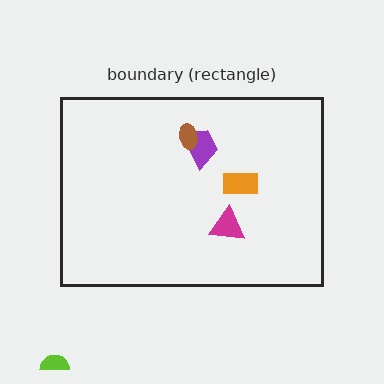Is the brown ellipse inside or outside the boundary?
Inside.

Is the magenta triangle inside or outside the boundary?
Inside.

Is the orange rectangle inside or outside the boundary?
Inside.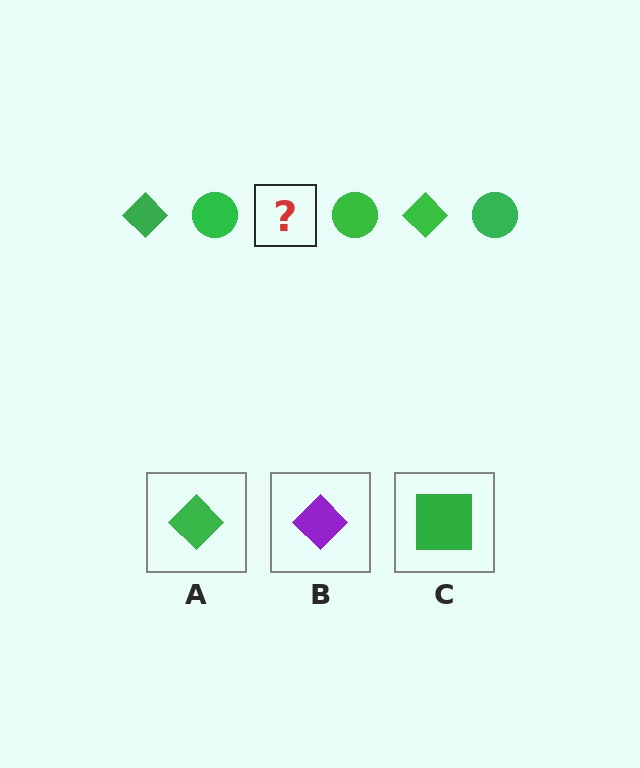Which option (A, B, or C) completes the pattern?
A.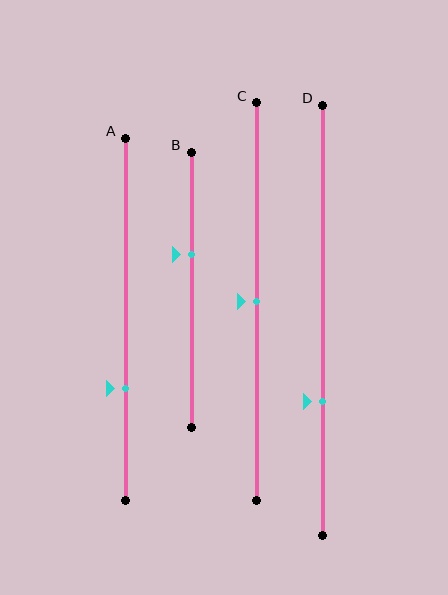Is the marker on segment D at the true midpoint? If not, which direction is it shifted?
No, the marker on segment D is shifted downward by about 19% of the segment length.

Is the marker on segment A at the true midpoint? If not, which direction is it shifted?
No, the marker on segment A is shifted downward by about 19% of the segment length.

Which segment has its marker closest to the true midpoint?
Segment C has its marker closest to the true midpoint.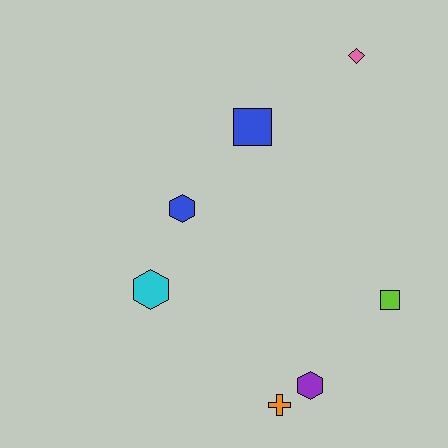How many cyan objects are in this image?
There is 1 cyan object.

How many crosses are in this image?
There is 1 cross.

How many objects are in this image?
There are 7 objects.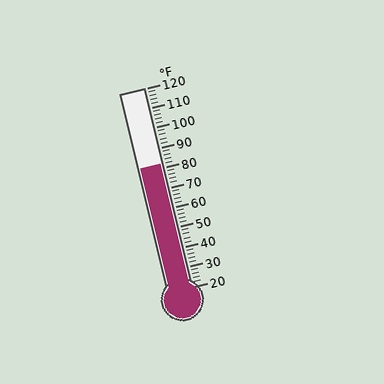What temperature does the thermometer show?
The thermometer shows approximately 82°F.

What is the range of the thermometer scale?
The thermometer scale ranges from 20°F to 120°F.